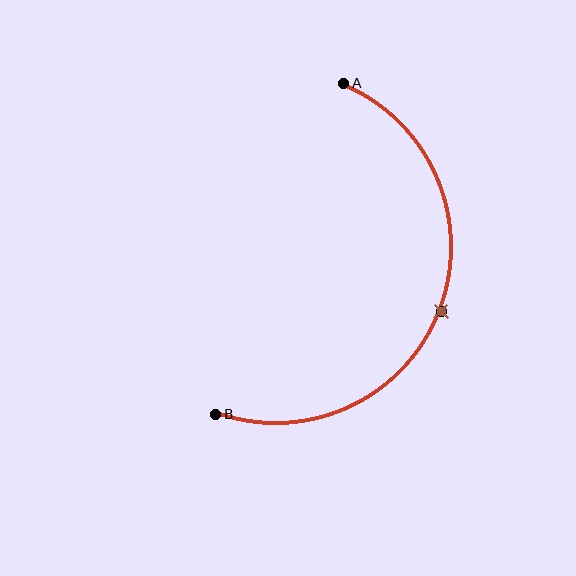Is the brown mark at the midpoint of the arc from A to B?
Yes. The brown mark lies on the arc at equal arc-length from both A and B — it is the arc midpoint.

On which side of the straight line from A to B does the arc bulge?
The arc bulges to the right of the straight line connecting A and B.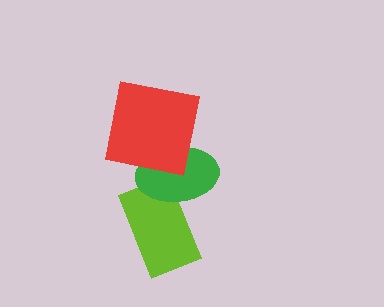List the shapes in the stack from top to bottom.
From top to bottom: the red square, the green ellipse, the lime rectangle.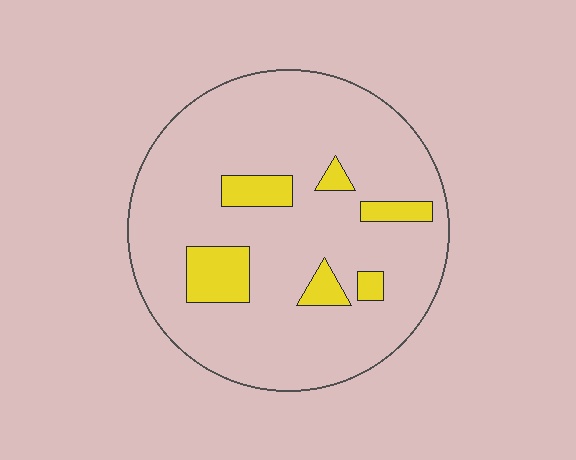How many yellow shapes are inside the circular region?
6.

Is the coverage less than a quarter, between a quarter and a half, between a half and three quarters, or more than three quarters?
Less than a quarter.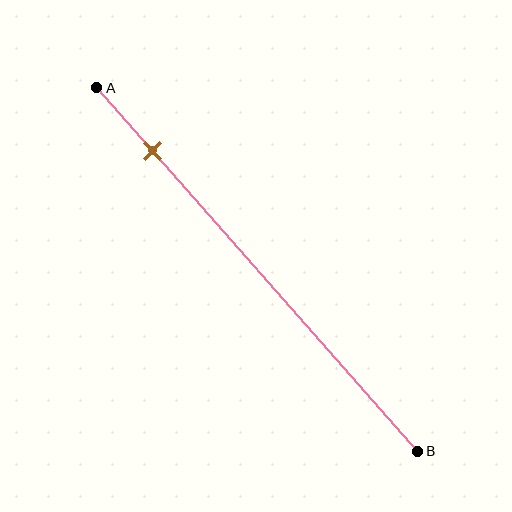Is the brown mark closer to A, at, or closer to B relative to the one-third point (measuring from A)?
The brown mark is closer to point A than the one-third point of segment AB.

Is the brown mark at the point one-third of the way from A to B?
No, the mark is at about 15% from A, not at the 33% one-third point.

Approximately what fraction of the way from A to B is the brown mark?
The brown mark is approximately 15% of the way from A to B.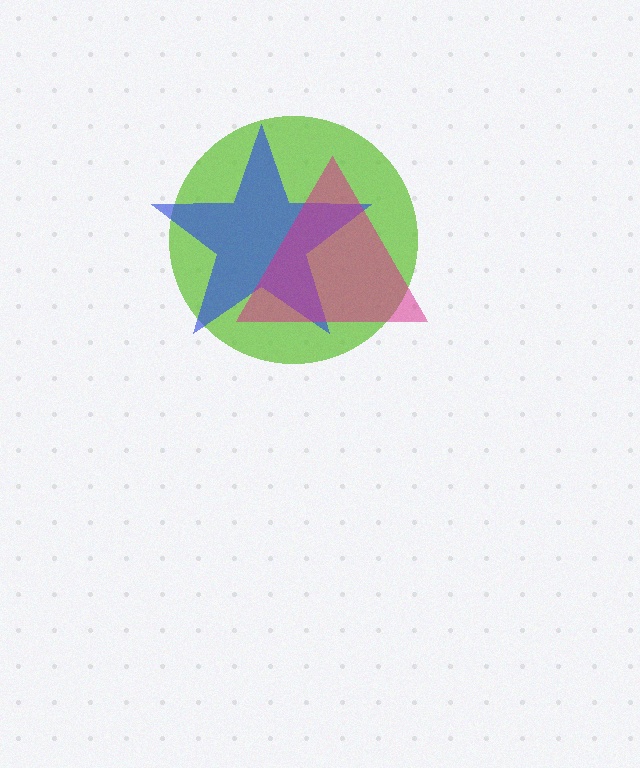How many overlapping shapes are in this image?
There are 3 overlapping shapes in the image.